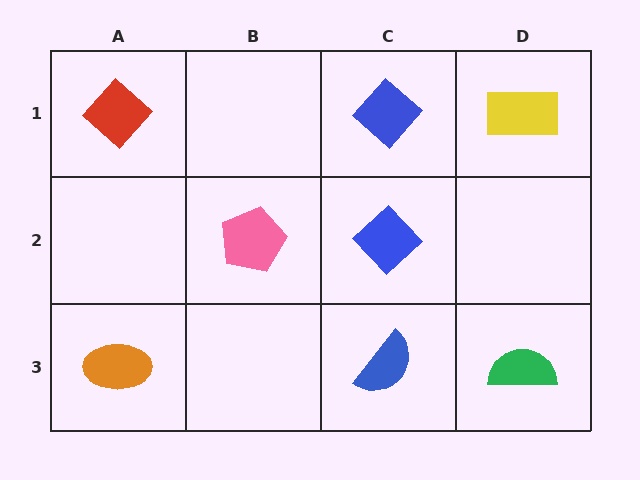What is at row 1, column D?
A yellow rectangle.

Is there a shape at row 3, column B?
No, that cell is empty.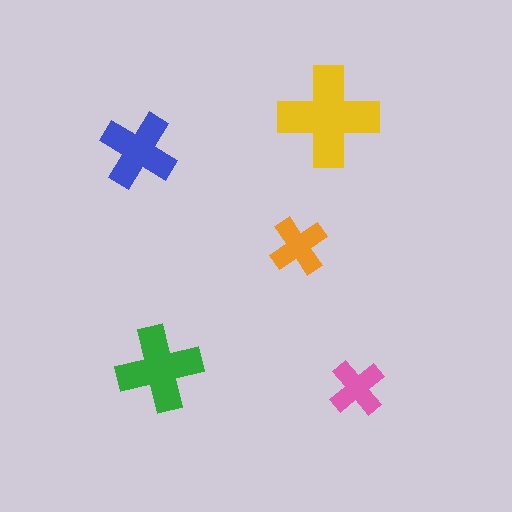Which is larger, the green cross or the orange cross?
The green one.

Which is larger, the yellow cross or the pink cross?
The yellow one.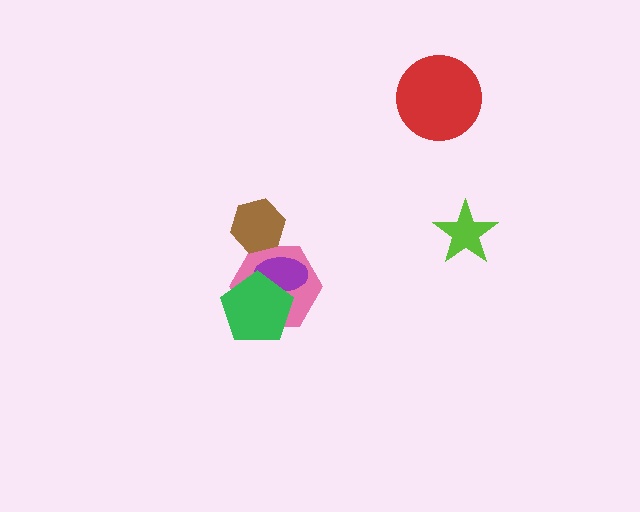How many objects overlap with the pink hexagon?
3 objects overlap with the pink hexagon.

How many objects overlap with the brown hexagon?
1 object overlaps with the brown hexagon.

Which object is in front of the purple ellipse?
The green pentagon is in front of the purple ellipse.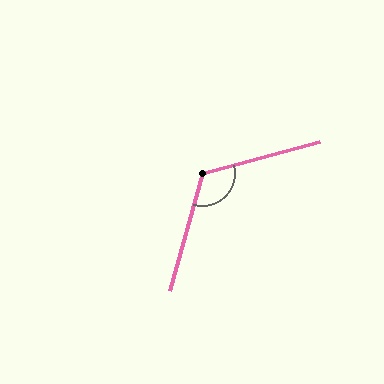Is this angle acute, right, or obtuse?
It is obtuse.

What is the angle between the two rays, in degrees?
Approximately 121 degrees.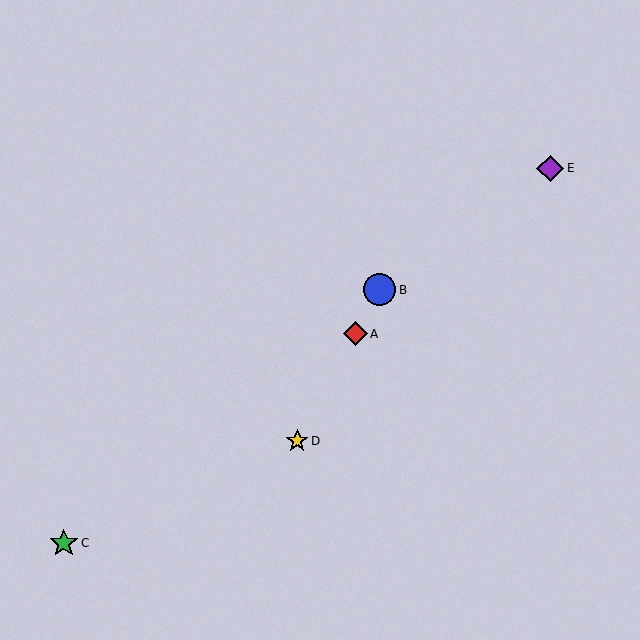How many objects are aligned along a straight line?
3 objects (A, B, D) are aligned along a straight line.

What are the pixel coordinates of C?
Object C is at (64, 543).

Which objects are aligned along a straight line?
Objects A, B, D are aligned along a straight line.